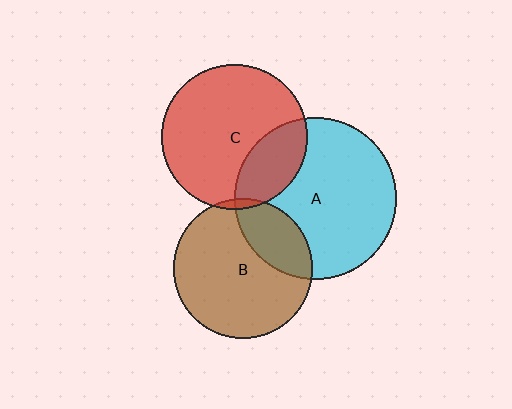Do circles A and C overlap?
Yes.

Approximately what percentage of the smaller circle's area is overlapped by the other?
Approximately 25%.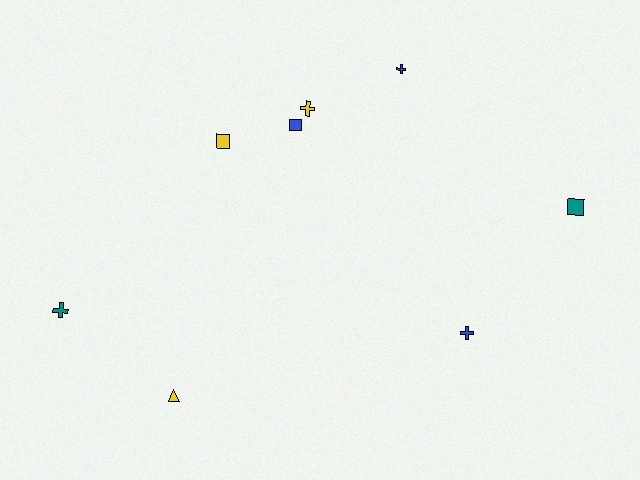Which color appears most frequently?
Blue, with 3 objects.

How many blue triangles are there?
There are no blue triangles.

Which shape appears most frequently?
Cross, with 4 objects.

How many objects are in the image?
There are 8 objects.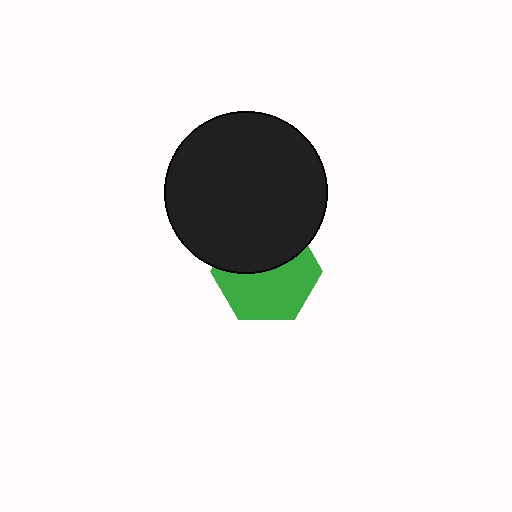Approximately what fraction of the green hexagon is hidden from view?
Roughly 44% of the green hexagon is hidden behind the black circle.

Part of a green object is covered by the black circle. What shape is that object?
It is a hexagon.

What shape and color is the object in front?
The object in front is a black circle.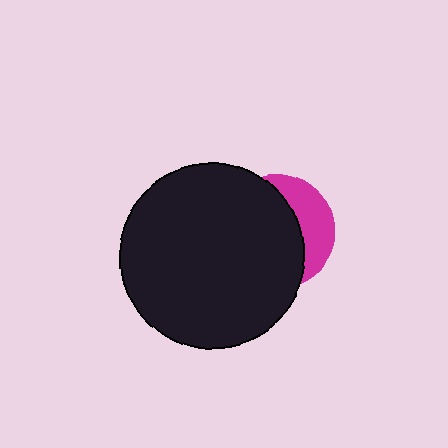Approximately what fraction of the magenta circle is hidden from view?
Roughly 68% of the magenta circle is hidden behind the black circle.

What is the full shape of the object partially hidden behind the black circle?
The partially hidden object is a magenta circle.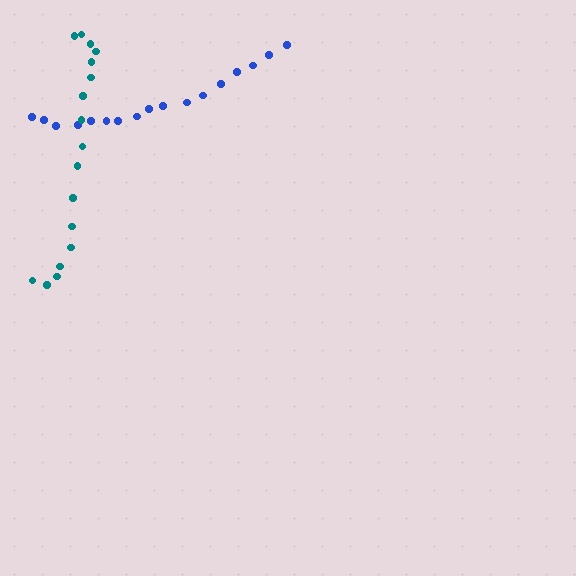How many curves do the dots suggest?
There are 2 distinct paths.